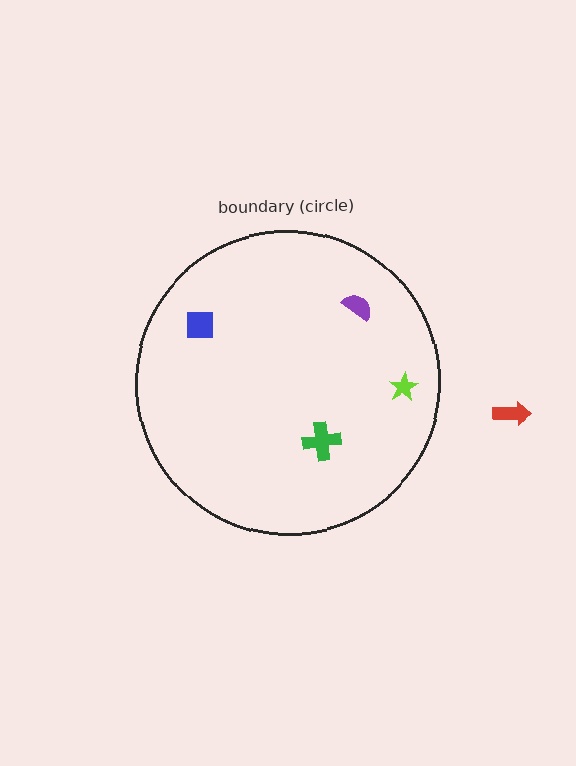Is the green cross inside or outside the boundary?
Inside.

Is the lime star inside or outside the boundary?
Inside.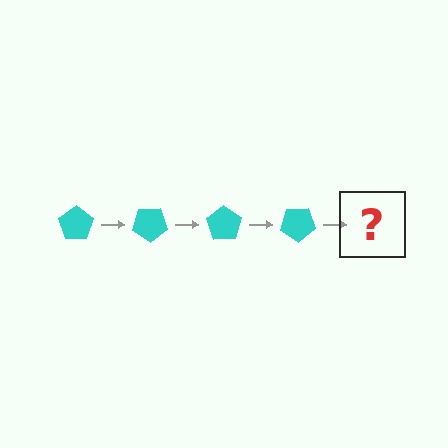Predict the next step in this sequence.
The next step is a cyan pentagon rotated 140 degrees.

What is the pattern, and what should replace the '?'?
The pattern is that the pentagon rotates 35 degrees each step. The '?' should be a cyan pentagon rotated 140 degrees.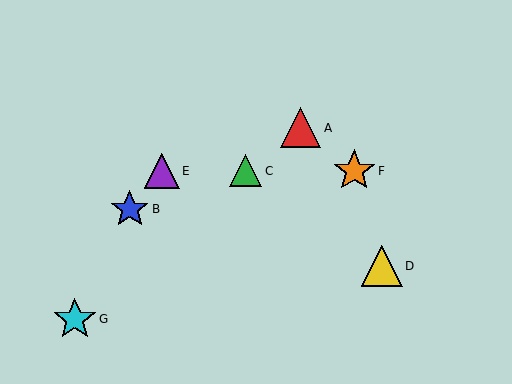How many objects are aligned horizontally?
3 objects (C, E, F) are aligned horizontally.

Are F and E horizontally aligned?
Yes, both are at y≈171.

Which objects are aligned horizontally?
Objects C, E, F are aligned horizontally.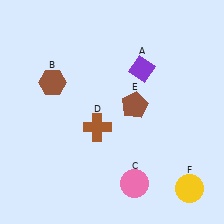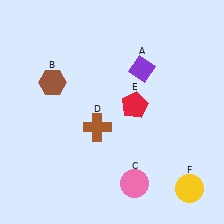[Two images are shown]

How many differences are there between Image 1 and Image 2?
There is 1 difference between the two images.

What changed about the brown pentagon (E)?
In Image 1, E is brown. In Image 2, it changed to red.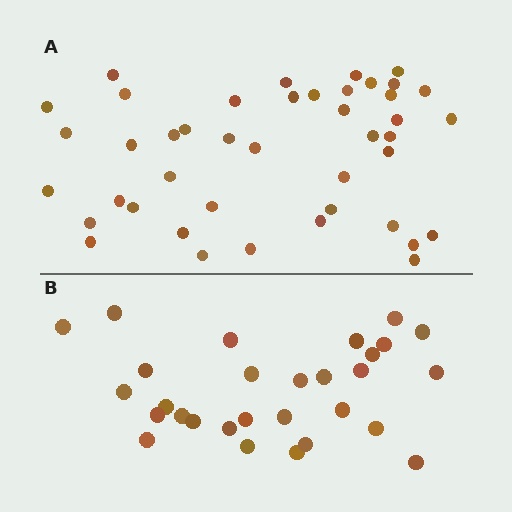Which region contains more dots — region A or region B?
Region A (the top region) has more dots.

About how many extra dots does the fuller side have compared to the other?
Region A has approximately 15 more dots than region B.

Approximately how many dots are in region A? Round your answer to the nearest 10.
About 40 dots. (The exact count is 43, which rounds to 40.)